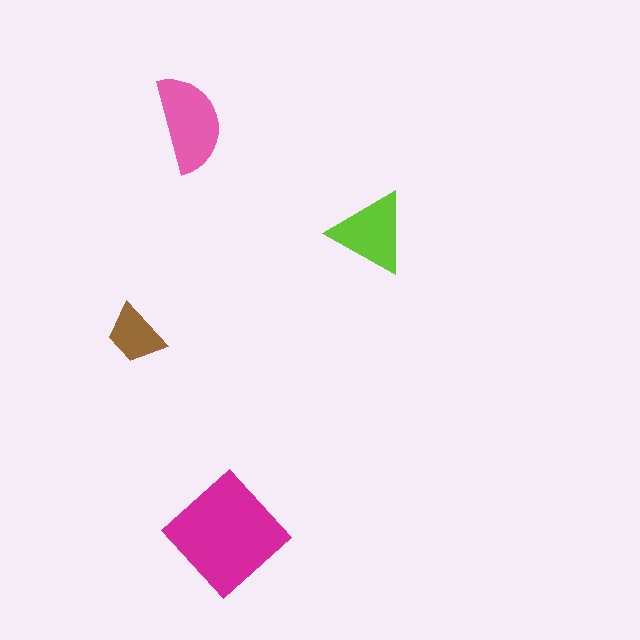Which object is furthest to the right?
The lime triangle is rightmost.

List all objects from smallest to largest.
The brown trapezoid, the lime triangle, the pink semicircle, the magenta diamond.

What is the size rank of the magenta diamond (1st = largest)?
1st.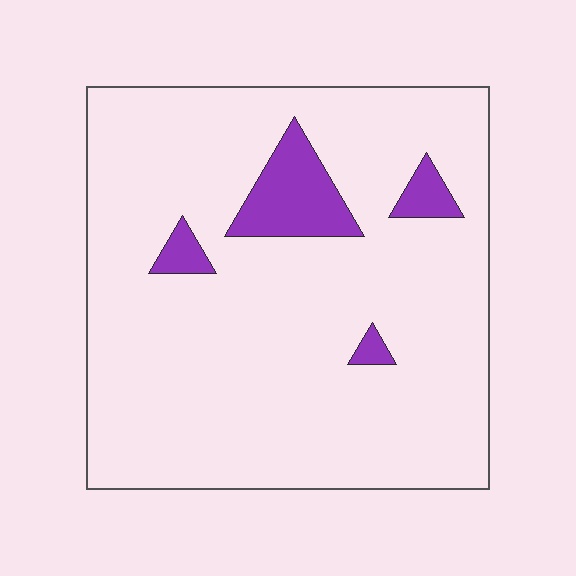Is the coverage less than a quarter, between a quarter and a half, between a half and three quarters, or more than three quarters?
Less than a quarter.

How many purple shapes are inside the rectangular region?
4.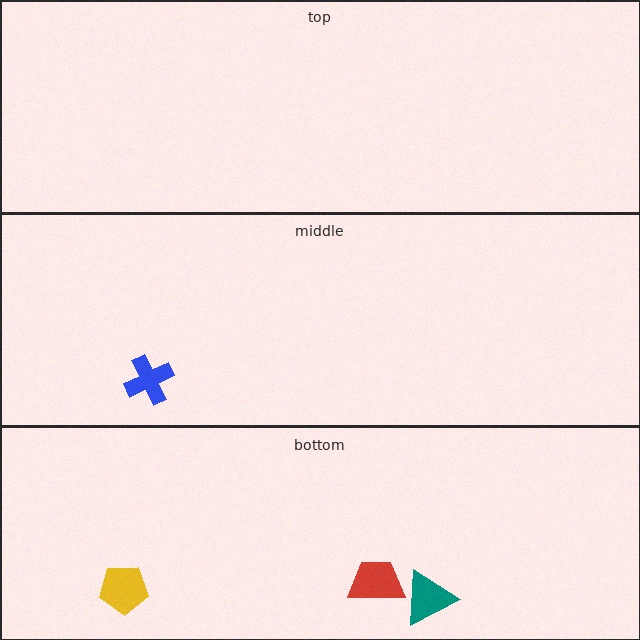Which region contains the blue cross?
The middle region.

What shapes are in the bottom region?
The red trapezoid, the teal triangle, the yellow pentagon.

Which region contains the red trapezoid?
The bottom region.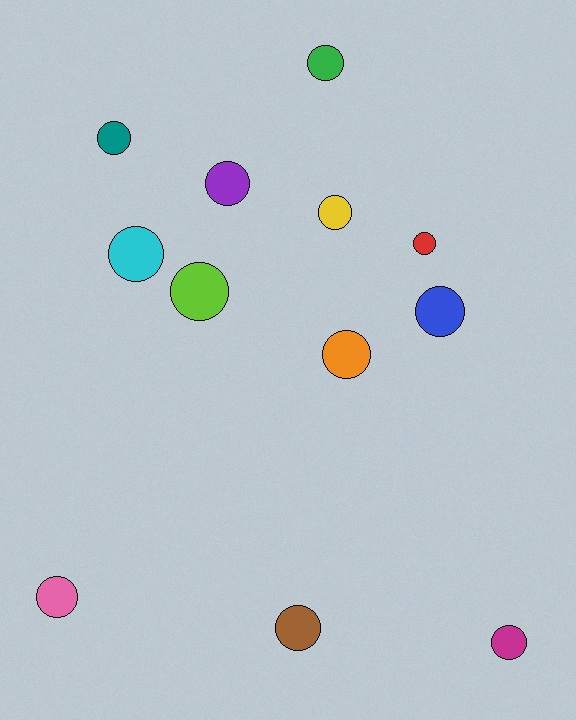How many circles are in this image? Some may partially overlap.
There are 12 circles.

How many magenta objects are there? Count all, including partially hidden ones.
There is 1 magenta object.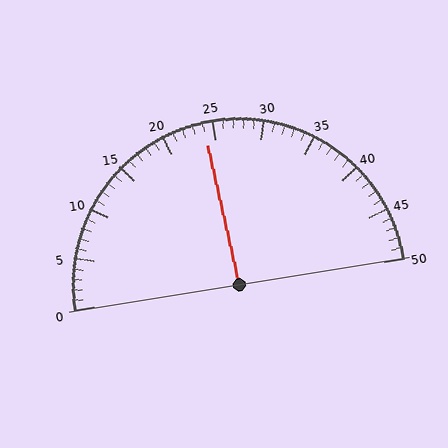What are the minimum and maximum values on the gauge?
The gauge ranges from 0 to 50.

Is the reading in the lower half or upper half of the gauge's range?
The reading is in the lower half of the range (0 to 50).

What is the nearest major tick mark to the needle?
The nearest major tick mark is 25.